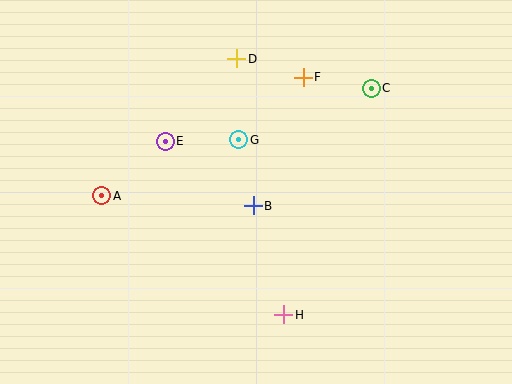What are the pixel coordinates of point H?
Point H is at (284, 315).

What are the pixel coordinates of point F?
Point F is at (303, 77).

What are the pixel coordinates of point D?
Point D is at (237, 59).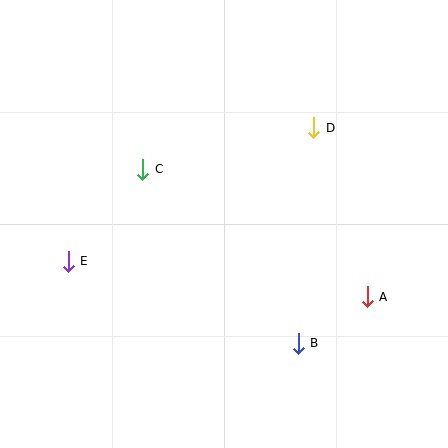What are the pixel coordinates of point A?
Point A is at (367, 297).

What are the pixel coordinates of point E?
Point E is at (68, 261).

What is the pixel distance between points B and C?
The distance between B and C is 233 pixels.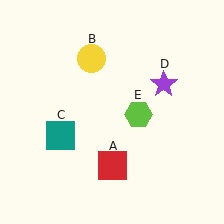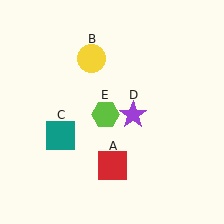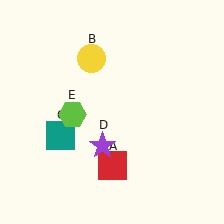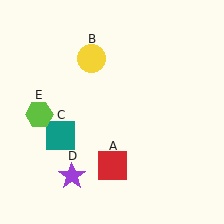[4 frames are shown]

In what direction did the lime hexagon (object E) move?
The lime hexagon (object E) moved left.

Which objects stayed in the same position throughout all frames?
Red square (object A) and yellow circle (object B) and teal square (object C) remained stationary.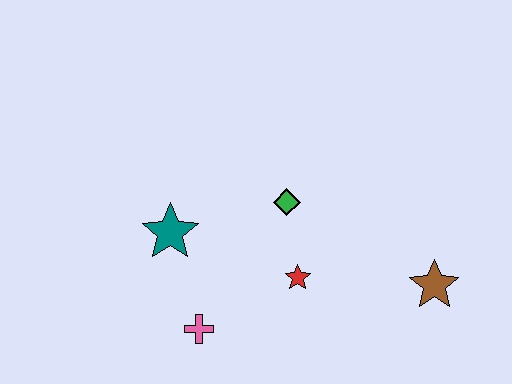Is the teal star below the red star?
No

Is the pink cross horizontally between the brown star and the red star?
No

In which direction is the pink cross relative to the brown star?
The pink cross is to the left of the brown star.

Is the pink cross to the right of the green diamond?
No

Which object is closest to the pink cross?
The teal star is closest to the pink cross.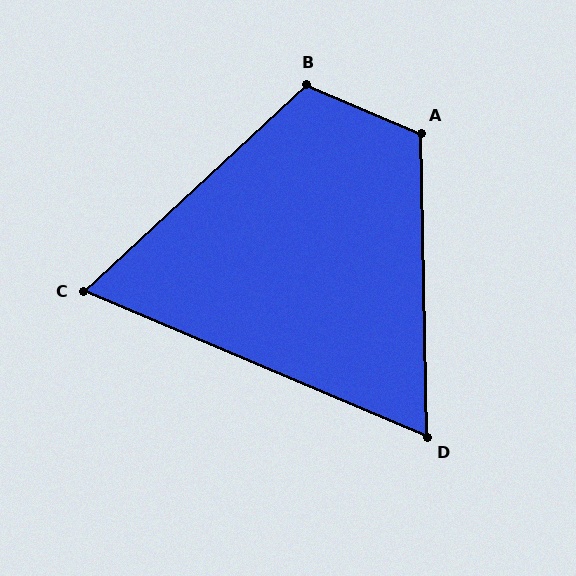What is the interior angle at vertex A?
Approximately 114 degrees (obtuse).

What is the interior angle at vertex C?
Approximately 66 degrees (acute).